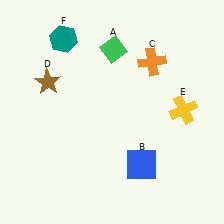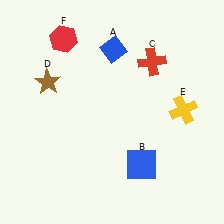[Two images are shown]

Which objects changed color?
A changed from green to blue. C changed from orange to red. F changed from teal to red.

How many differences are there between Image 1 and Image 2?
There are 3 differences between the two images.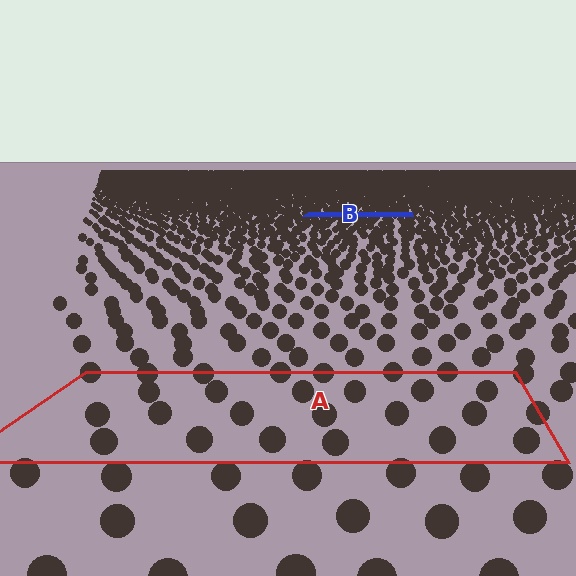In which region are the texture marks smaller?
The texture marks are smaller in region B, because it is farther away.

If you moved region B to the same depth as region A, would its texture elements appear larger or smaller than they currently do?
They would appear larger. At a closer depth, the same texture elements are projected at a bigger on-screen size.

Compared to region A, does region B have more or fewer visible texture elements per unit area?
Region B has more texture elements per unit area — they are packed more densely because it is farther away.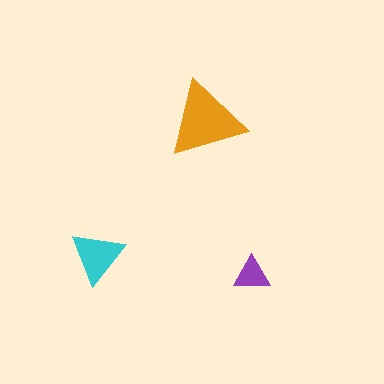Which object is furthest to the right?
The purple triangle is rightmost.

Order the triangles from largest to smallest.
the orange one, the cyan one, the purple one.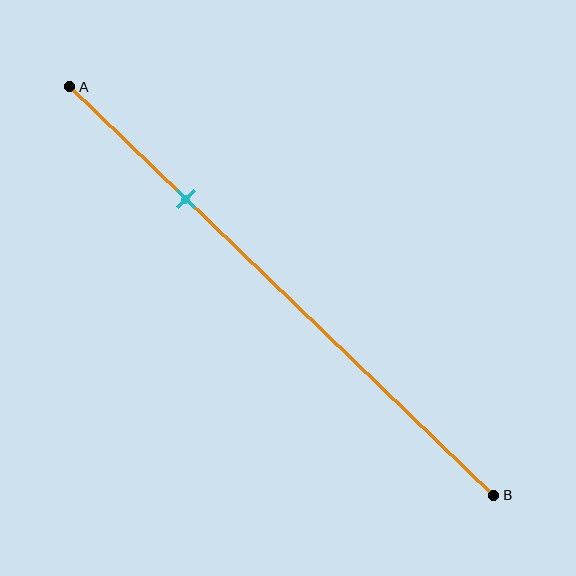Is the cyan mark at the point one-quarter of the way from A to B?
Yes, the mark is approximately at the one-quarter point.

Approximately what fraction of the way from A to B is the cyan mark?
The cyan mark is approximately 25% of the way from A to B.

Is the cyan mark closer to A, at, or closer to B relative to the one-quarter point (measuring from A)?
The cyan mark is approximately at the one-quarter point of segment AB.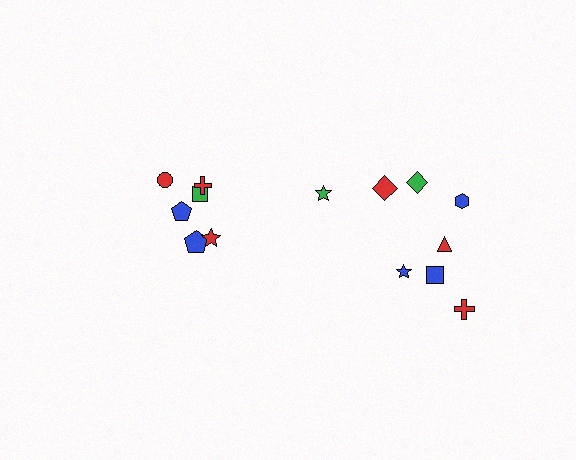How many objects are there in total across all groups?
There are 14 objects.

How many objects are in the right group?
There are 8 objects.